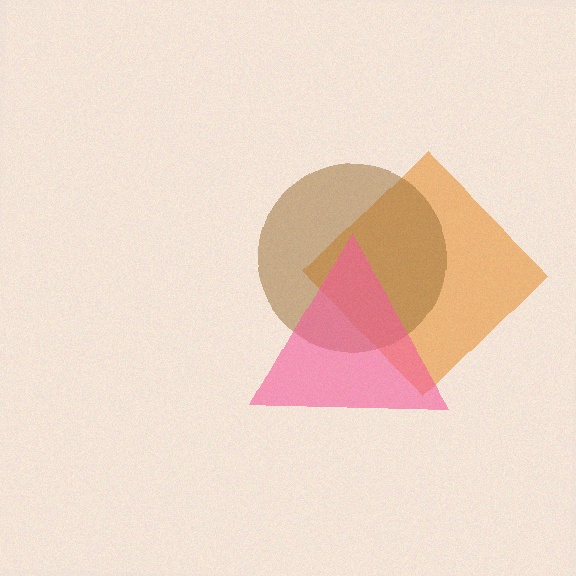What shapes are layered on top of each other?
The layered shapes are: an orange diamond, a brown circle, a pink triangle.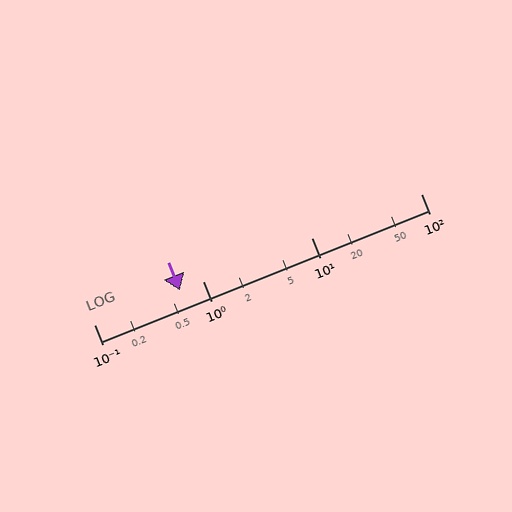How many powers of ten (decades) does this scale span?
The scale spans 3 decades, from 0.1 to 100.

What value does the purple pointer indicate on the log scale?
The pointer indicates approximately 0.62.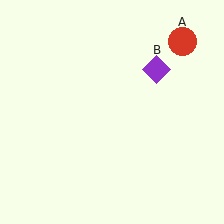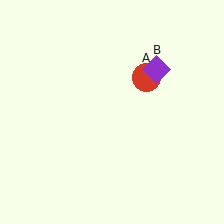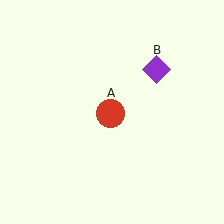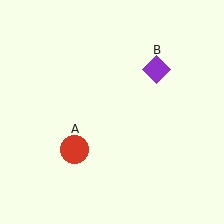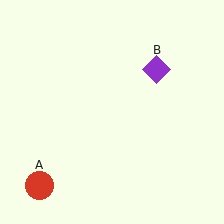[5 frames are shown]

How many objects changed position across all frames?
1 object changed position: red circle (object A).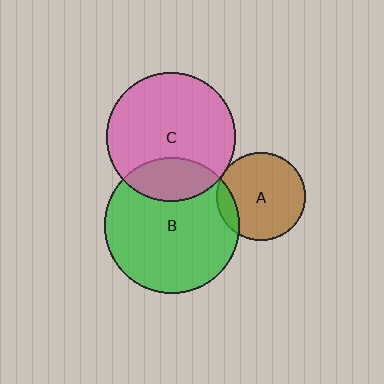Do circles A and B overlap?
Yes.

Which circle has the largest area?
Circle B (green).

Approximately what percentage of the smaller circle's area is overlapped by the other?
Approximately 10%.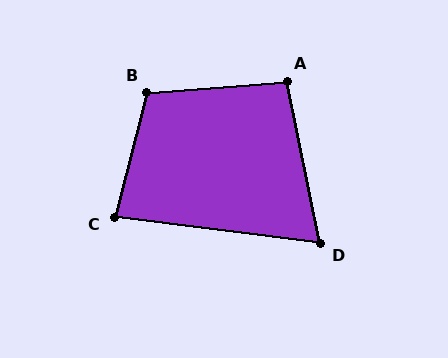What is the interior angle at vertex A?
Approximately 97 degrees (obtuse).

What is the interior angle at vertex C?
Approximately 83 degrees (acute).